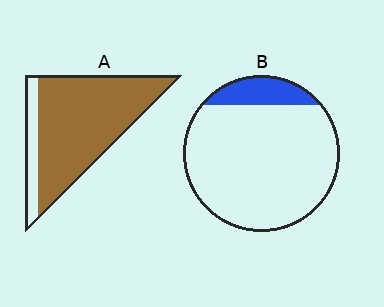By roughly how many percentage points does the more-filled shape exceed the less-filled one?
By roughly 70 percentage points (A over B).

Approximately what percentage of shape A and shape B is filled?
A is approximately 85% and B is approximately 15%.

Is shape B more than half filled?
No.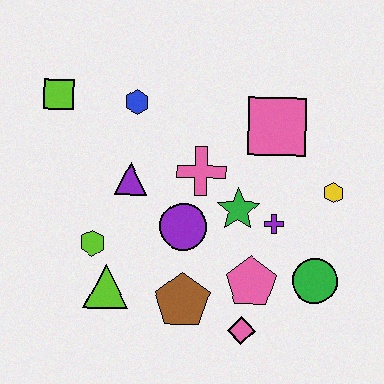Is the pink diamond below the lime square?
Yes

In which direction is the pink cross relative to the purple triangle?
The pink cross is to the right of the purple triangle.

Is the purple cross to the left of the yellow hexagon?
Yes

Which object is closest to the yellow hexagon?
The purple cross is closest to the yellow hexagon.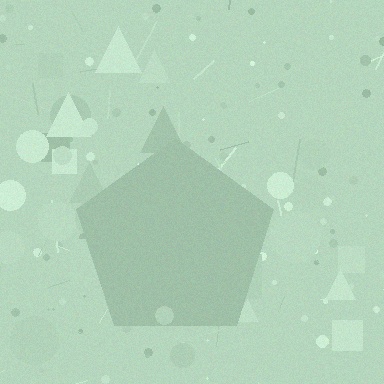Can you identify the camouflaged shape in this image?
The camouflaged shape is a pentagon.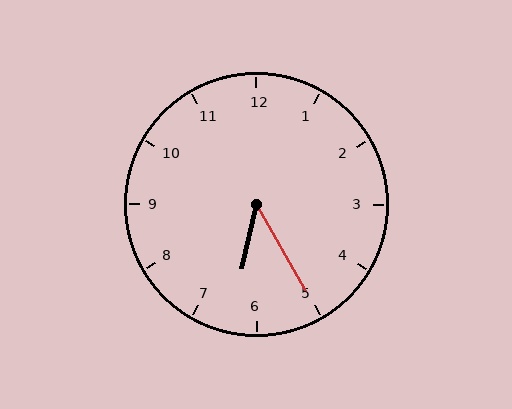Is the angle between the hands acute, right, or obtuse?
It is acute.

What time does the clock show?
6:25.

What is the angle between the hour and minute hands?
Approximately 42 degrees.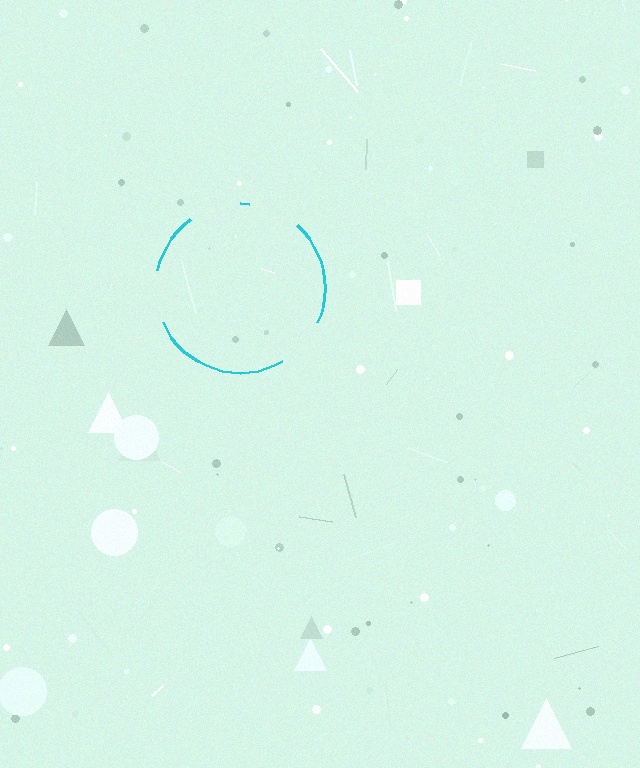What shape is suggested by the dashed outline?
The dashed outline suggests a circle.